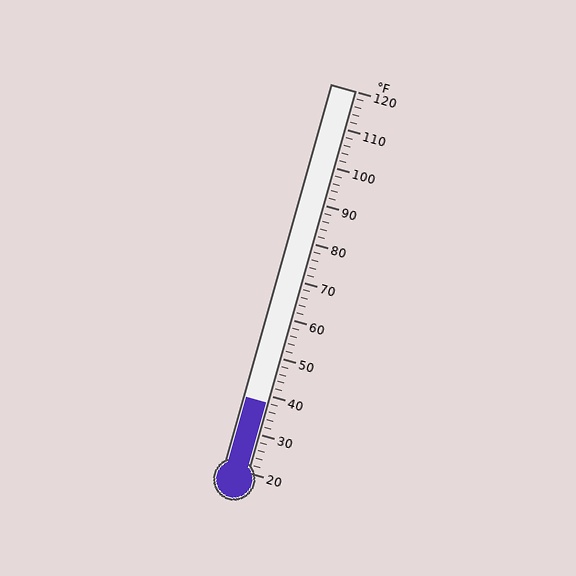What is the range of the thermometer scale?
The thermometer scale ranges from 20°F to 120°F.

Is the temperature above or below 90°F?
The temperature is below 90°F.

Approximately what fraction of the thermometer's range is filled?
The thermometer is filled to approximately 20% of its range.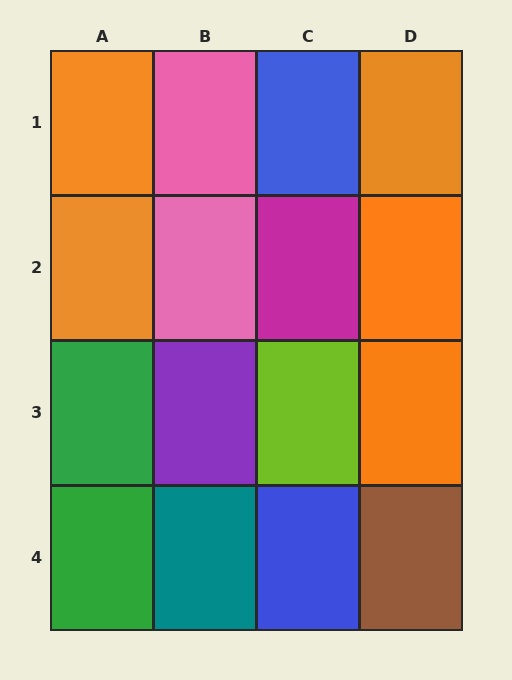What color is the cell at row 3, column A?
Green.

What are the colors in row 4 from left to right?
Green, teal, blue, brown.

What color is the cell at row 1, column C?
Blue.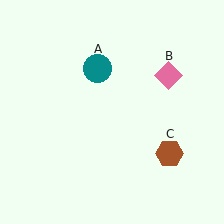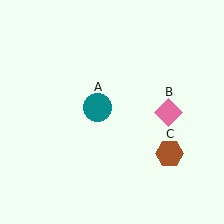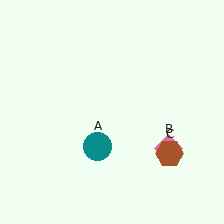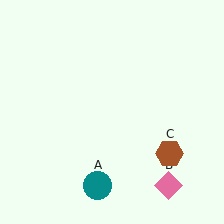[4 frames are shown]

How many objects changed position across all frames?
2 objects changed position: teal circle (object A), pink diamond (object B).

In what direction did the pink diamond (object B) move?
The pink diamond (object B) moved down.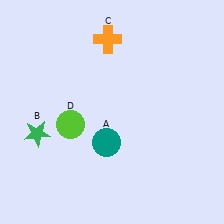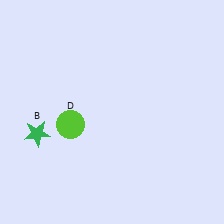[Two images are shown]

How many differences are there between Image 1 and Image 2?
There are 2 differences between the two images.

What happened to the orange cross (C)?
The orange cross (C) was removed in Image 2. It was in the top-left area of Image 1.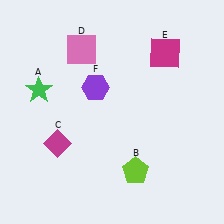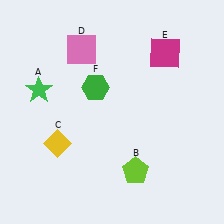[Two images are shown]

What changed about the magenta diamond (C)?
In Image 1, C is magenta. In Image 2, it changed to yellow.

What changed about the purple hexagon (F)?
In Image 1, F is purple. In Image 2, it changed to green.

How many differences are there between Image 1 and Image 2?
There are 2 differences between the two images.